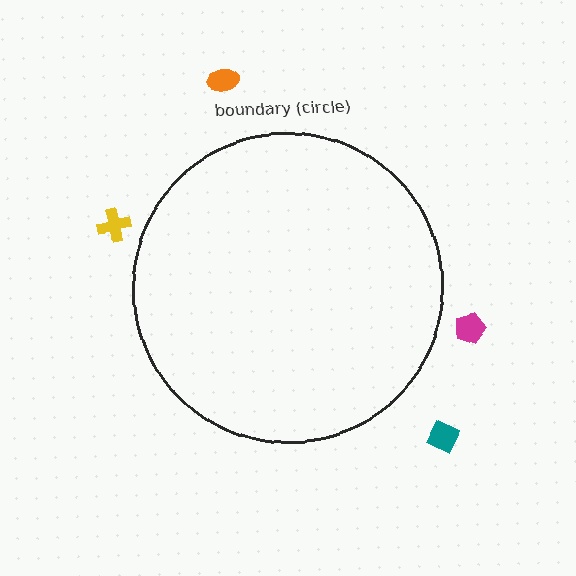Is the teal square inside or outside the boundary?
Outside.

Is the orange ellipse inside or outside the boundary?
Outside.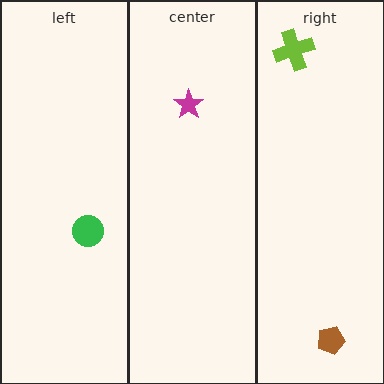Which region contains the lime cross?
The right region.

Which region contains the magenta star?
The center region.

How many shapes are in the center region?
1.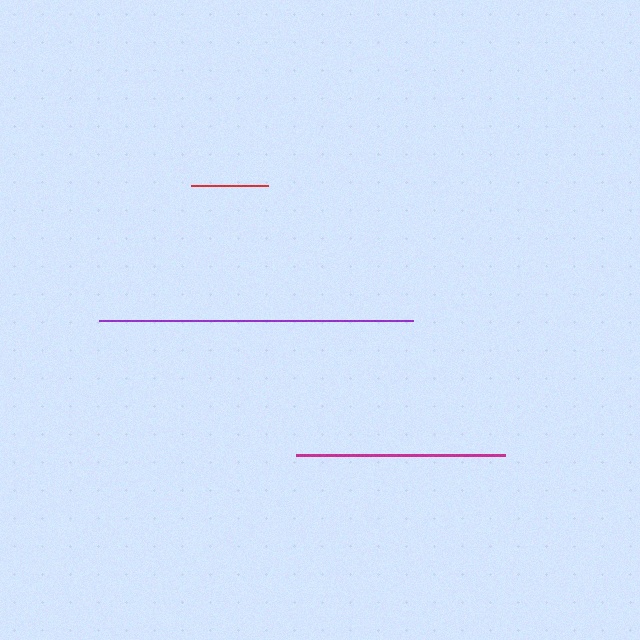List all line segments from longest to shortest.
From longest to shortest: purple, magenta, red.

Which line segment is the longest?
The purple line is the longest at approximately 314 pixels.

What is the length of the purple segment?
The purple segment is approximately 314 pixels long.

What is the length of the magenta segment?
The magenta segment is approximately 209 pixels long.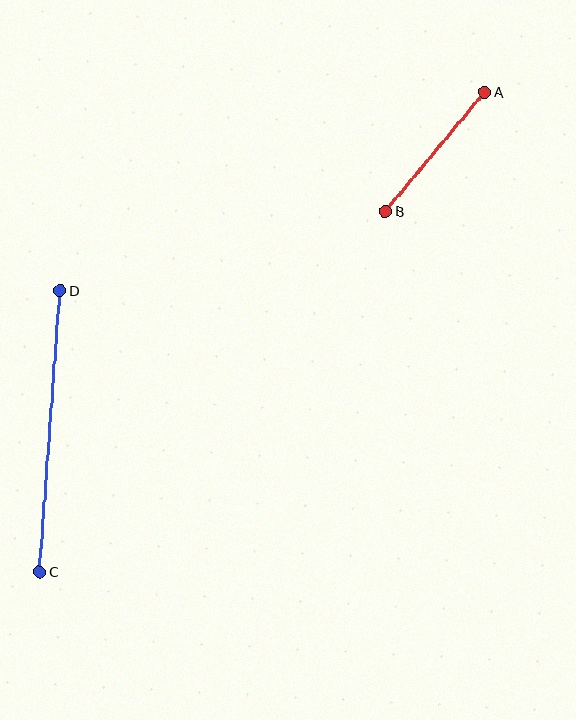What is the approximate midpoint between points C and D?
The midpoint is at approximately (50, 431) pixels.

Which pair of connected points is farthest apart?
Points C and D are farthest apart.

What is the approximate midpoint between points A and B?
The midpoint is at approximately (435, 151) pixels.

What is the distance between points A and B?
The distance is approximately 155 pixels.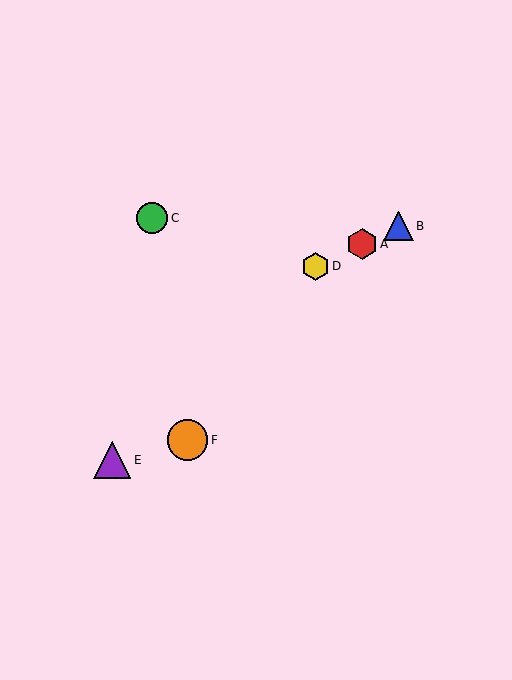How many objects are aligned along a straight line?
3 objects (A, B, D) are aligned along a straight line.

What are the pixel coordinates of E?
Object E is at (112, 460).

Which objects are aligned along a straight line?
Objects A, B, D are aligned along a straight line.